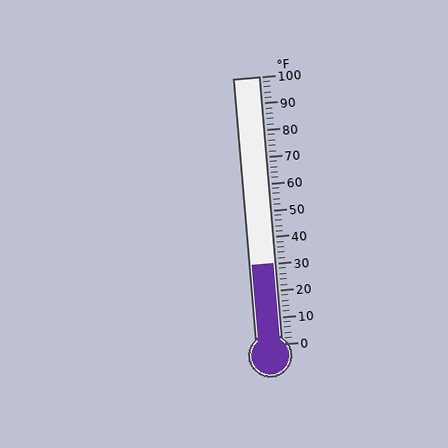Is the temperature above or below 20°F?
The temperature is above 20°F.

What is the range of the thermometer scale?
The thermometer scale ranges from 0°F to 100°F.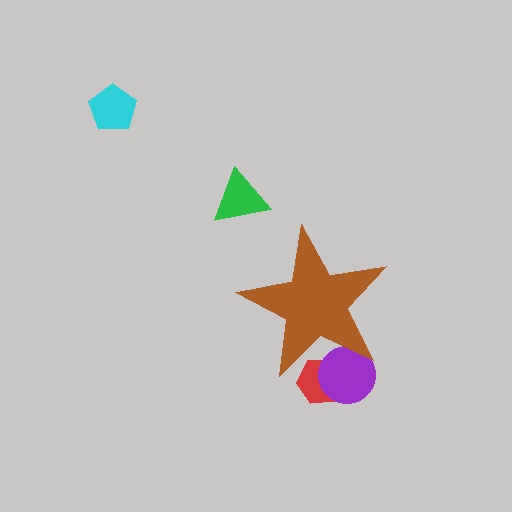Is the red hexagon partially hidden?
Yes, the red hexagon is partially hidden behind the brown star.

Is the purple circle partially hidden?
Yes, the purple circle is partially hidden behind the brown star.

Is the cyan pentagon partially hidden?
No, the cyan pentagon is fully visible.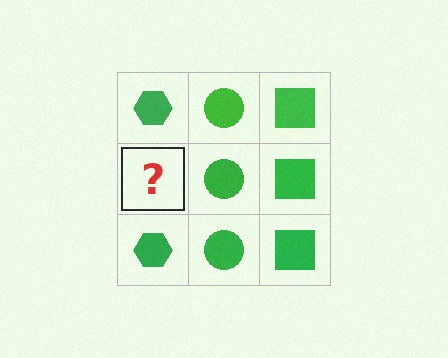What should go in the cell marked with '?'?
The missing cell should contain a green hexagon.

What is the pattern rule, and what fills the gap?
The rule is that each column has a consistent shape. The gap should be filled with a green hexagon.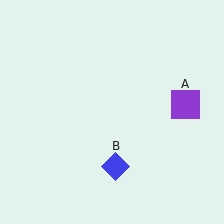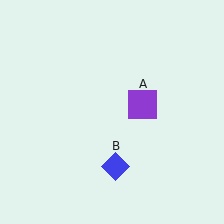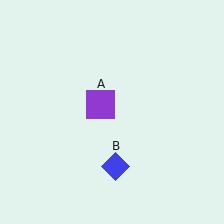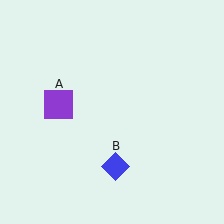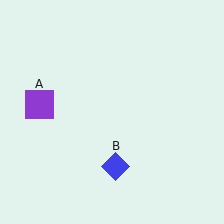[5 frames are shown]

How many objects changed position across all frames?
1 object changed position: purple square (object A).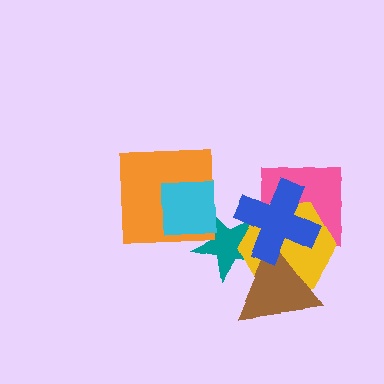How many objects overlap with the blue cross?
4 objects overlap with the blue cross.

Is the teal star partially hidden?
Yes, it is partially covered by another shape.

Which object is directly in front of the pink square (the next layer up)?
The yellow hexagon is directly in front of the pink square.